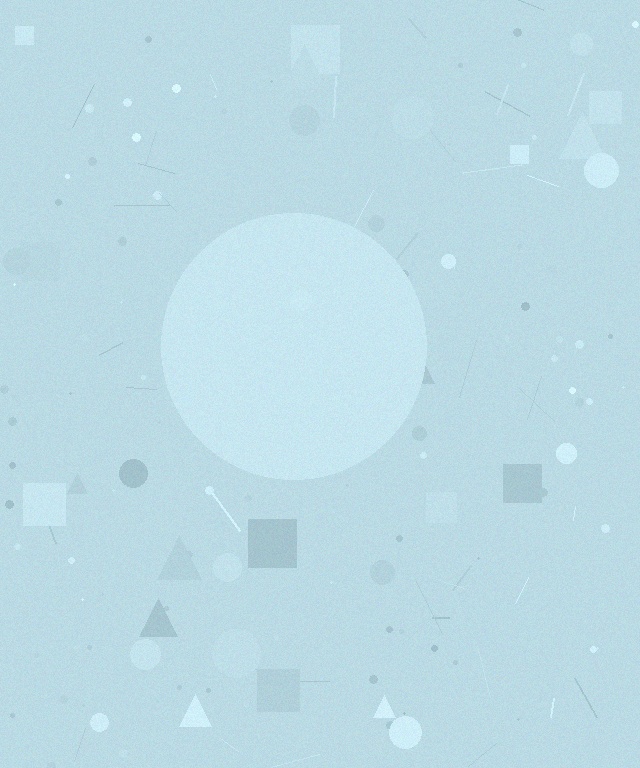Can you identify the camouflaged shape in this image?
The camouflaged shape is a circle.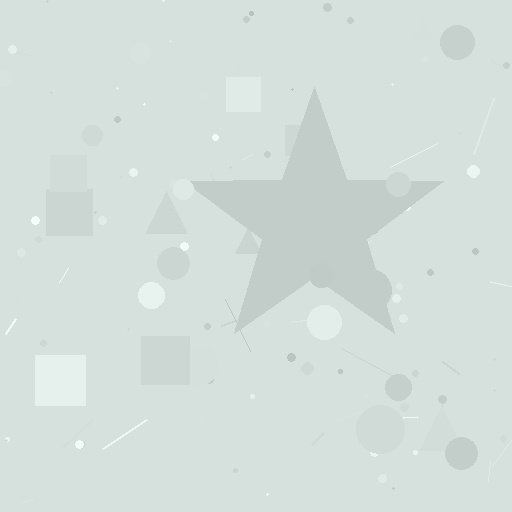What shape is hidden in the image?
A star is hidden in the image.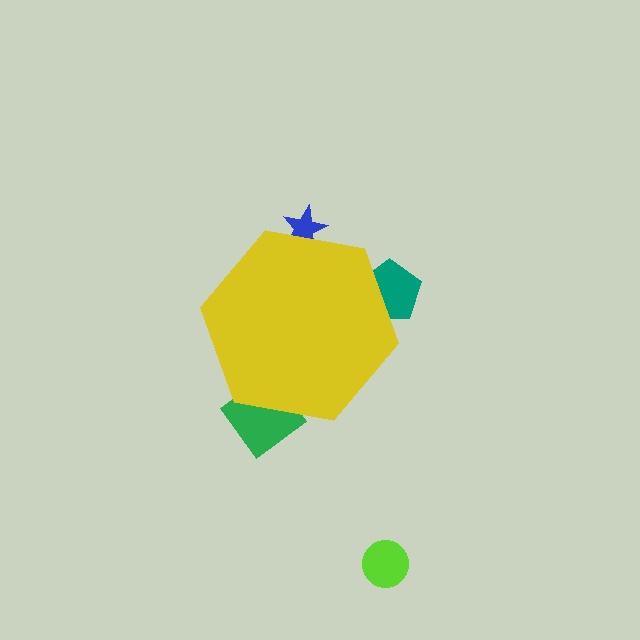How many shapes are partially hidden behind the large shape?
3 shapes are partially hidden.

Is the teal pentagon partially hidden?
Yes, the teal pentagon is partially hidden behind the yellow hexagon.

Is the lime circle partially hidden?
No, the lime circle is fully visible.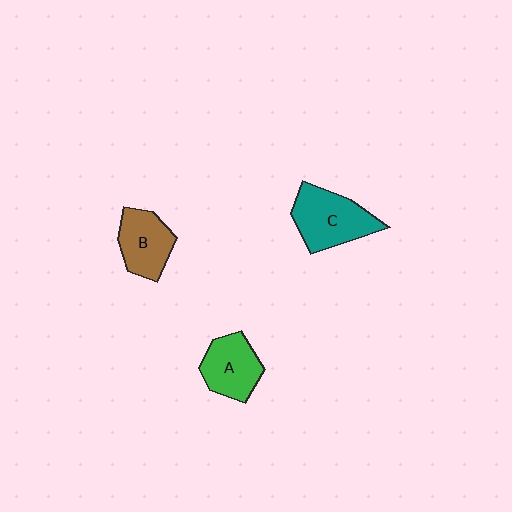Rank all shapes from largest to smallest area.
From largest to smallest: C (teal), A (green), B (brown).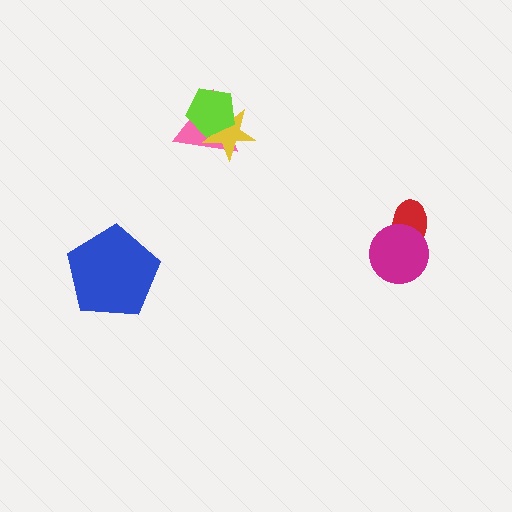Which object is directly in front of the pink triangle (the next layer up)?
The yellow star is directly in front of the pink triangle.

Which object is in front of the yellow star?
The lime pentagon is in front of the yellow star.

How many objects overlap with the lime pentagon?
2 objects overlap with the lime pentagon.